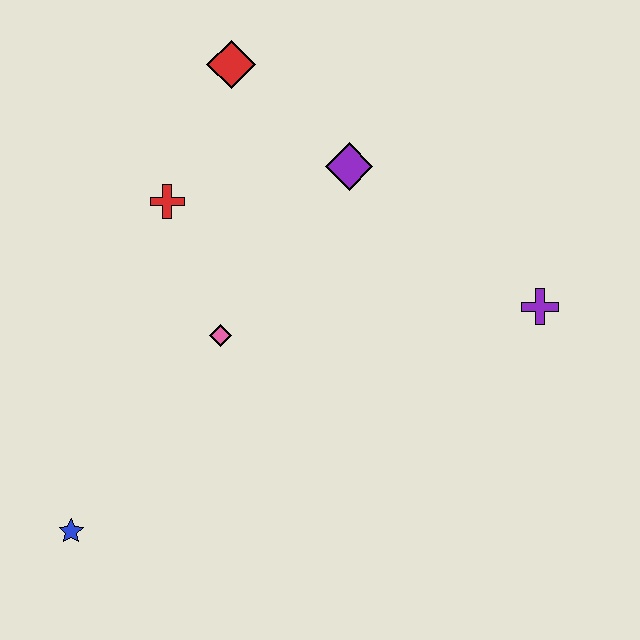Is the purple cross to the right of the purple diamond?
Yes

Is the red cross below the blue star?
No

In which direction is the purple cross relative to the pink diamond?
The purple cross is to the right of the pink diamond.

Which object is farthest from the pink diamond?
The purple cross is farthest from the pink diamond.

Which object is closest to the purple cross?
The purple diamond is closest to the purple cross.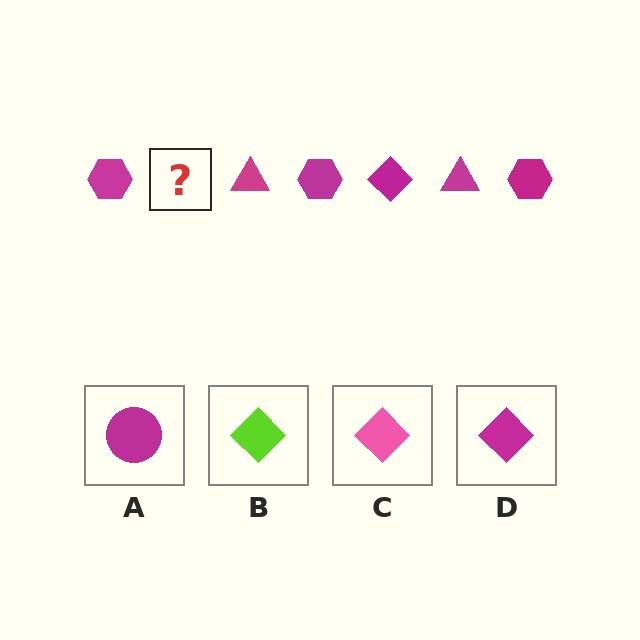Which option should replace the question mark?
Option D.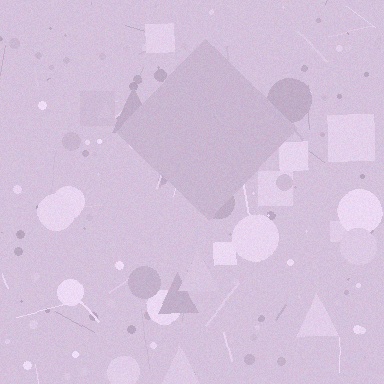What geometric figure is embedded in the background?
A diamond is embedded in the background.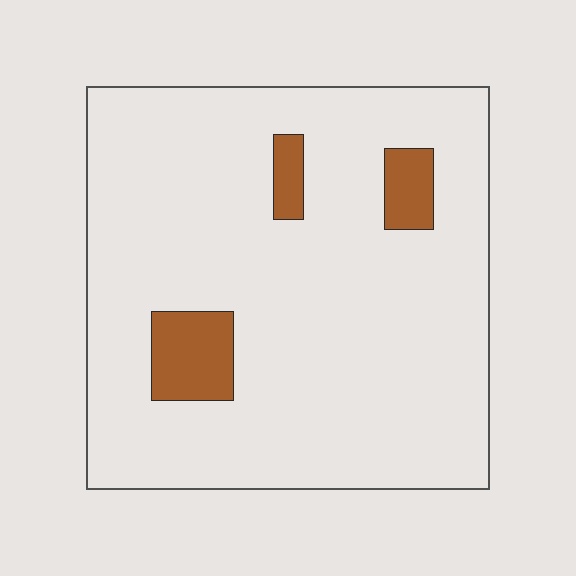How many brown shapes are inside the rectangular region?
3.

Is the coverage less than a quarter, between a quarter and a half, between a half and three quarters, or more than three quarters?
Less than a quarter.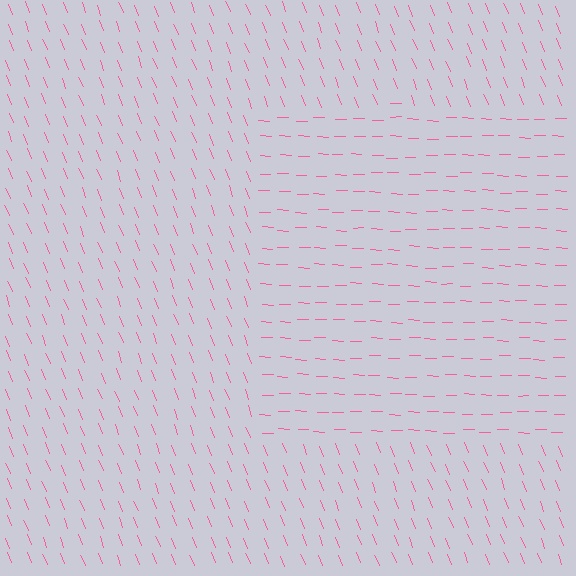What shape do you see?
I see a rectangle.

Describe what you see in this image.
The image is filled with small pink line segments. A rectangle region in the image has lines oriented differently from the surrounding lines, creating a visible texture boundary.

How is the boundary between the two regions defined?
The boundary is defined purely by a change in line orientation (approximately 66 degrees difference). All lines are the same color and thickness.